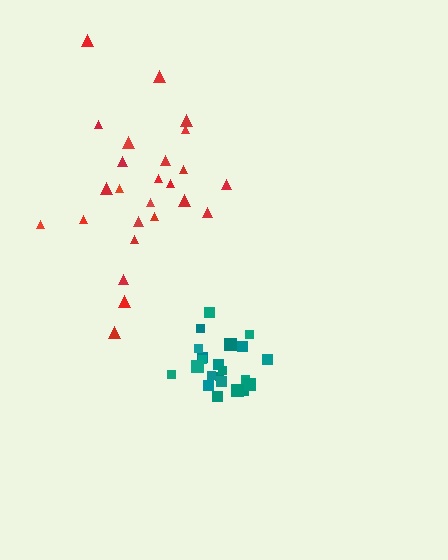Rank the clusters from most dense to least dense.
teal, red.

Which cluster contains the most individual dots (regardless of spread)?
Red (25).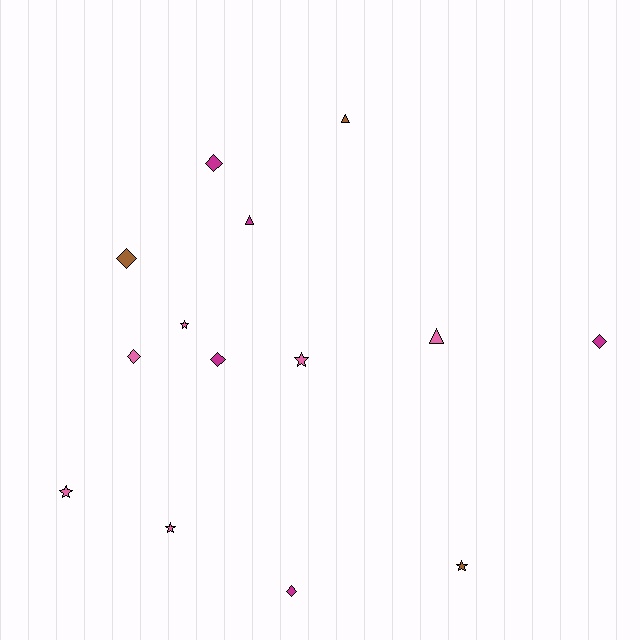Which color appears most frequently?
Pink, with 6 objects.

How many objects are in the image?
There are 14 objects.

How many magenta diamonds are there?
There are 4 magenta diamonds.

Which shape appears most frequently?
Diamond, with 6 objects.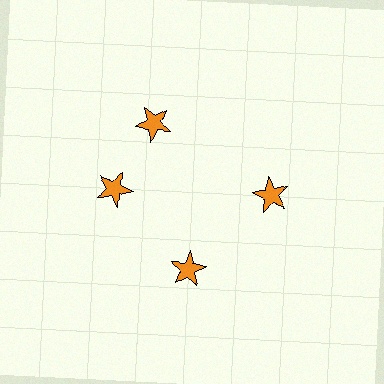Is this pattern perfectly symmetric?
No. The 4 orange stars are arranged in a ring, but one element near the 12 o'clock position is rotated out of alignment along the ring, breaking the 4-fold rotational symmetry.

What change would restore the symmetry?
The symmetry would be restored by rotating it back into even spacing with its neighbors so that all 4 stars sit at equal angles and equal distance from the center.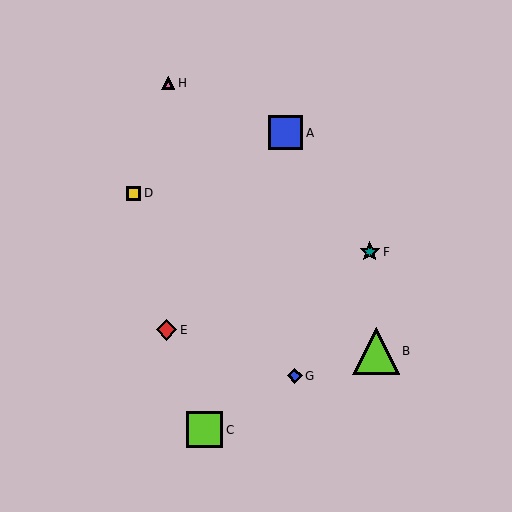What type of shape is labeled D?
Shape D is a yellow square.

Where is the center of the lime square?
The center of the lime square is at (205, 430).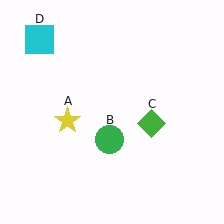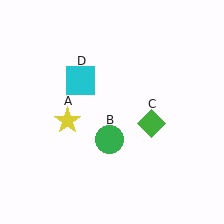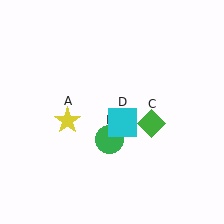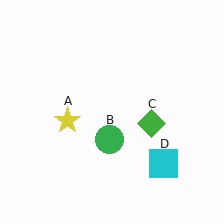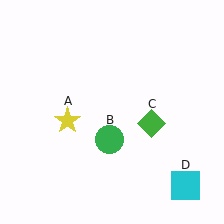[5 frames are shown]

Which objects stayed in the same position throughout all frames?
Yellow star (object A) and green circle (object B) and green diamond (object C) remained stationary.